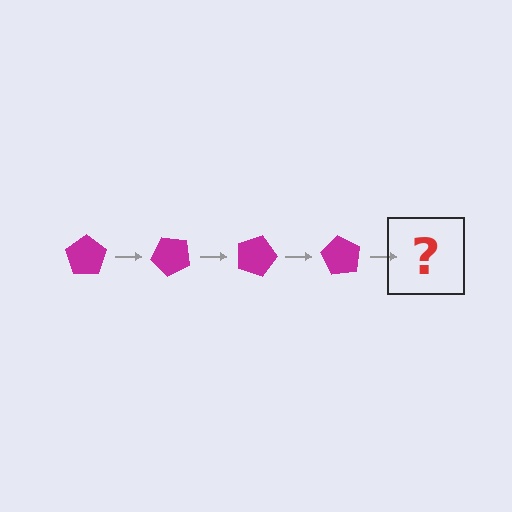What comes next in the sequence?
The next element should be a magenta pentagon rotated 180 degrees.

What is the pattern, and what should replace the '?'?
The pattern is that the pentagon rotates 45 degrees each step. The '?' should be a magenta pentagon rotated 180 degrees.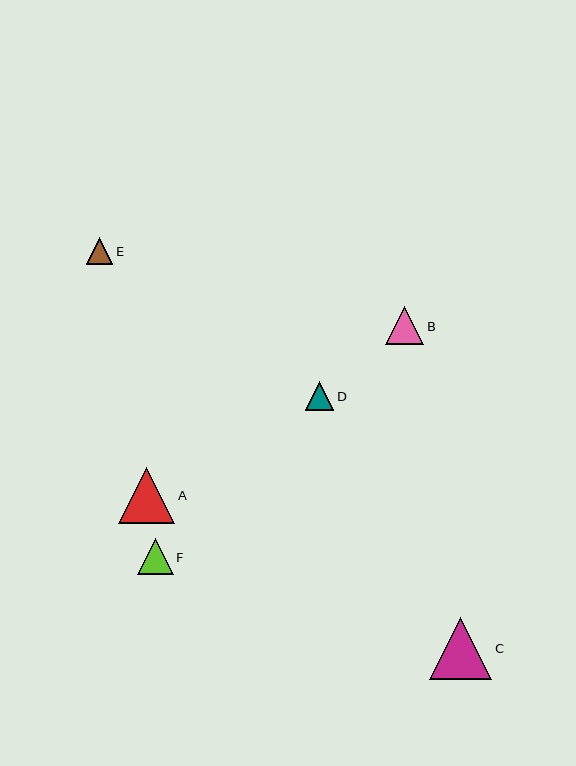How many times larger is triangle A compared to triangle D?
Triangle A is approximately 2.0 times the size of triangle D.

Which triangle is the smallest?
Triangle E is the smallest with a size of approximately 26 pixels.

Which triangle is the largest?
Triangle C is the largest with a size of approximately 62 pixels.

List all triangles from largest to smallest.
From largest to smallest: C, A, B, F, D, E.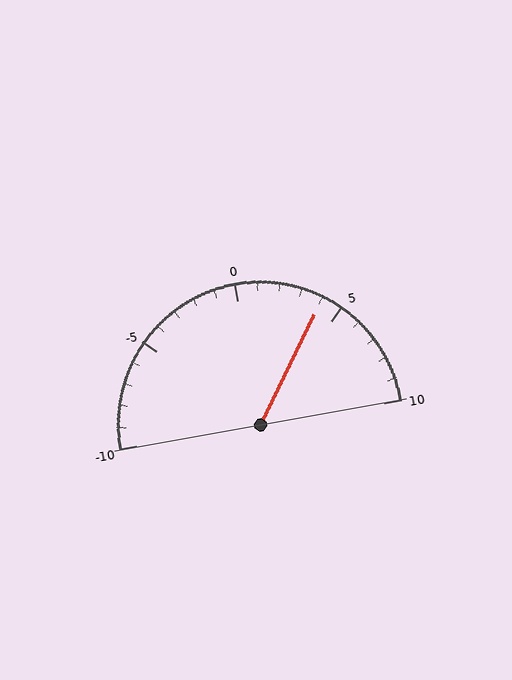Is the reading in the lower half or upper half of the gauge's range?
The reading is in the upper half of the range (-10 to 10).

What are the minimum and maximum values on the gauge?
The gauge ranges from -10 to 10.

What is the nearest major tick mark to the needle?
The nearest major tick mark is 5.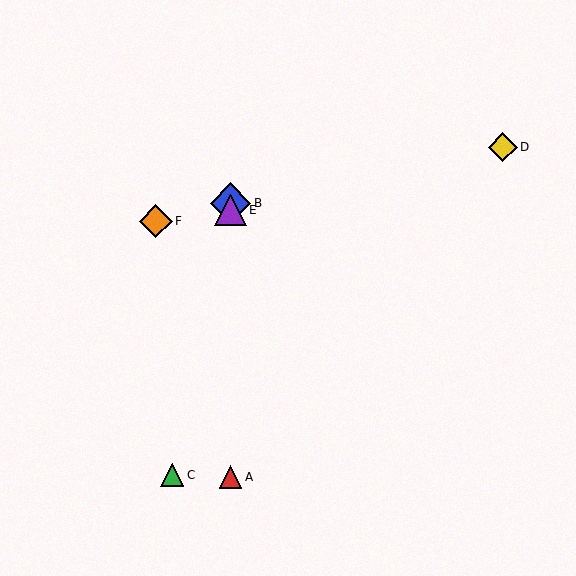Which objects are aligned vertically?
Objects A, B, E are aligned vertically.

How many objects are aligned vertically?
3 objects (A, B, E) are aligned vertically.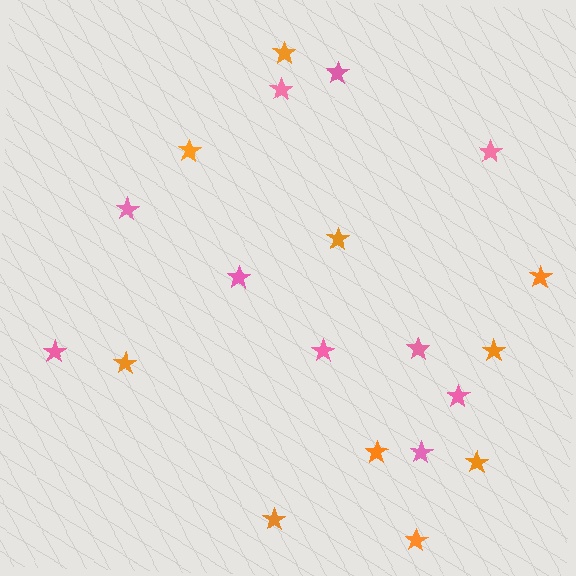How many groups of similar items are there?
There are 2 groups: one group of orange stars (10) and one group of pink stars (10).